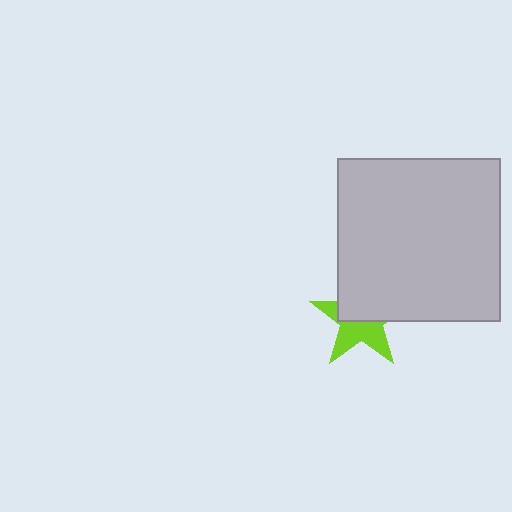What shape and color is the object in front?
The object in front is a light gray square.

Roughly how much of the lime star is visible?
About half of it is visible (roughly 51%).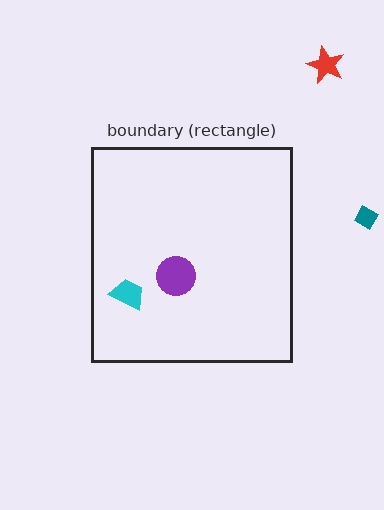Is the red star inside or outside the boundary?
Outside.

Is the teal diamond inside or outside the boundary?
Outside.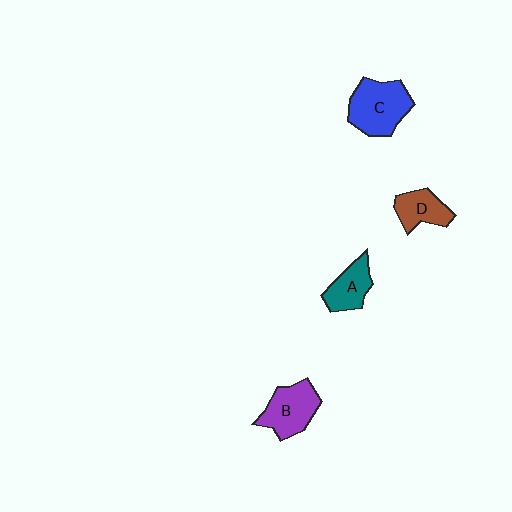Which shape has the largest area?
Shape C (blue).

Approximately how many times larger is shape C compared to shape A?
Approximately 1.6 times.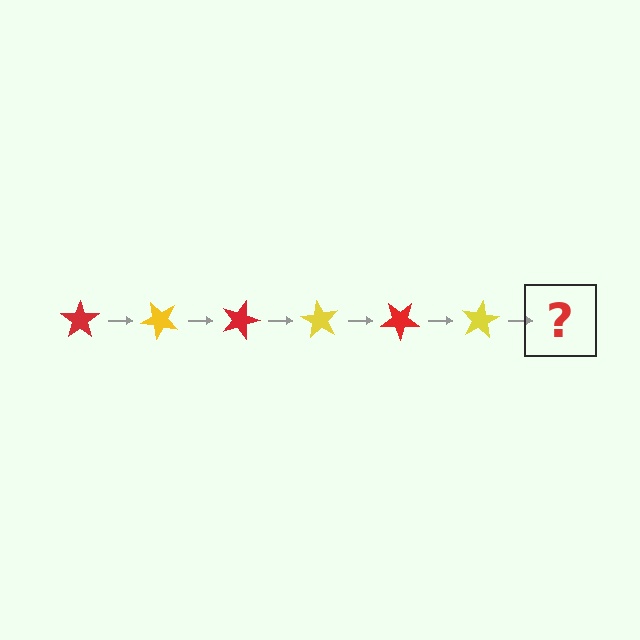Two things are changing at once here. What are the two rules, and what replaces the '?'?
The two rules are that it rotates 45 degrees each step and the color cycles through red and yellow. The '?' should be a red star, rotated 270 degrees from the start.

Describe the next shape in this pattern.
It should be a red star, rotated 270 degrees from the start.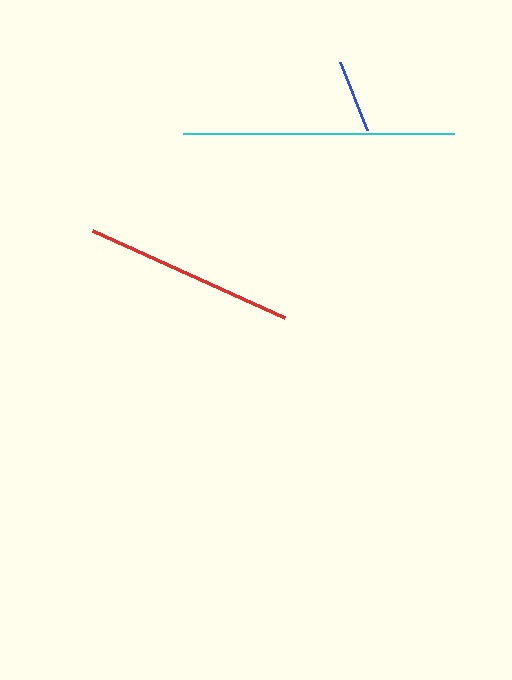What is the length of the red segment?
The red segment is approximately 210 pixels long.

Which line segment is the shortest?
The blue line is the shortest at approximately 73 pixels.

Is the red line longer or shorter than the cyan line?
The cyan line is longer than the red line.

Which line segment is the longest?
The cyan line is the longest at approximately 270 pixels.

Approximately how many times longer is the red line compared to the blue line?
The red line is approximately 2.9 times the length of the blue line.